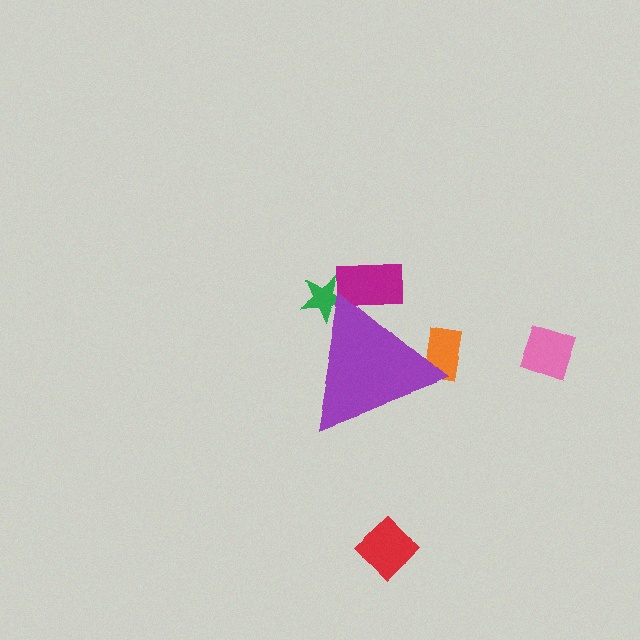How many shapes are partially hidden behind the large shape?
3 shapes are partially hidden.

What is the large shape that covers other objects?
A purple triangle.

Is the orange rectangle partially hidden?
Yes, the orange rectangle is partially hidden behind the purple triangle.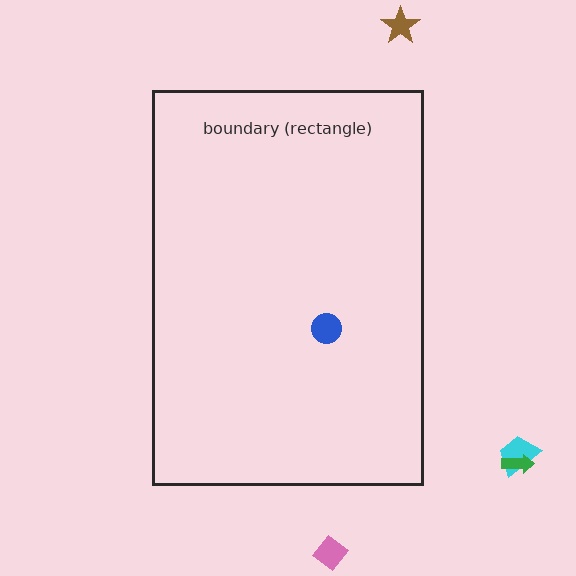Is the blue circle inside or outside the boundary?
Inside.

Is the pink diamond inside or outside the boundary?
Outside.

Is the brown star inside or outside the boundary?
Outside.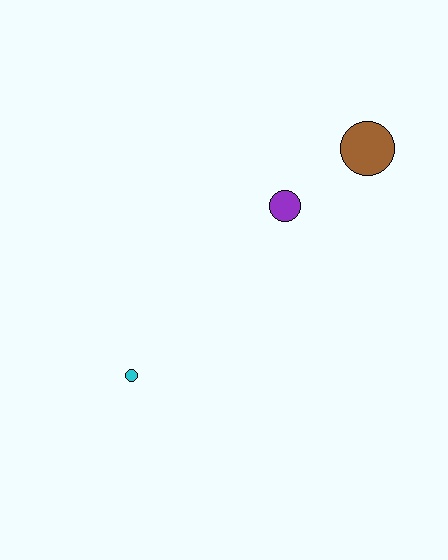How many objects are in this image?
There are 3 objects.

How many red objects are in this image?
There are no red objects.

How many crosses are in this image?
There are no crosses.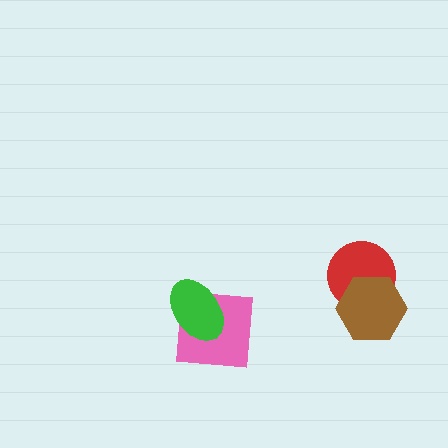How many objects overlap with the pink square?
1 object overlaps with the pink square.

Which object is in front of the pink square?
The green ellipse is in front of the pink square.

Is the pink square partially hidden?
Yes, it is partially covered by another shape.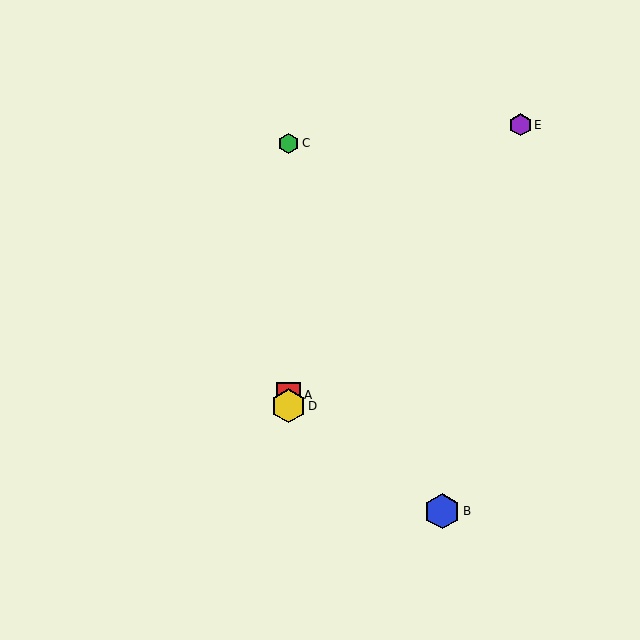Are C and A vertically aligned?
Yes, both are at x≈288.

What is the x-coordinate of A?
Object A is at x≈288.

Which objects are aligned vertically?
Objects A, C, D are aligned vertically.